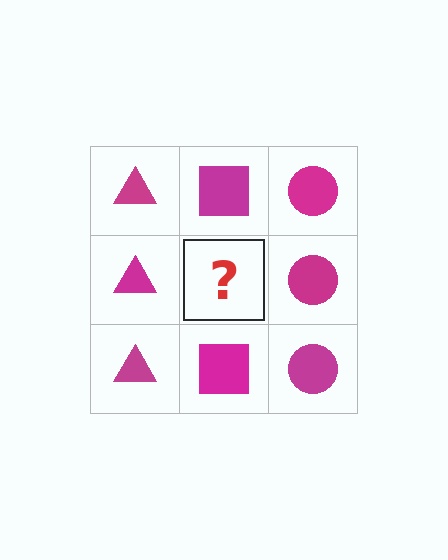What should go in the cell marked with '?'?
The missing cell should contain a magenta square.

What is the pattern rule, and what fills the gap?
The rule is that each column has a consistent shape. The gap should be filled with a magenta square.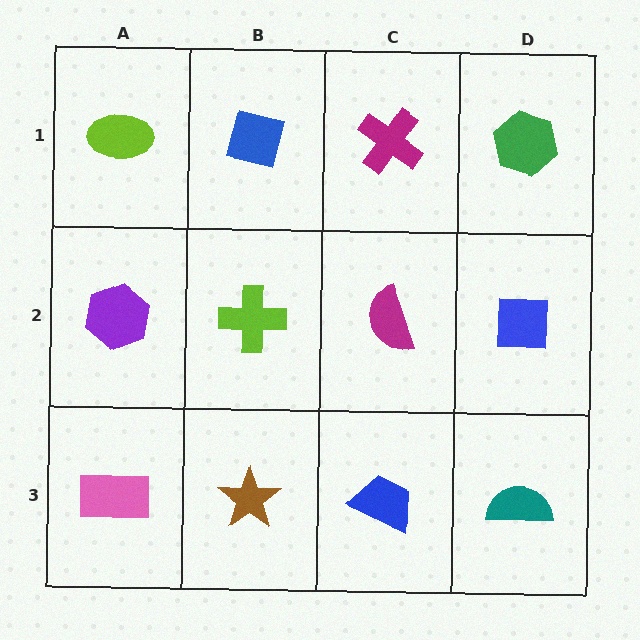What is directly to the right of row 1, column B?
A magenta cross.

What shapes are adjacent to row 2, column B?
A blue square (row 1, column B), a brown star (row 3, column B), a purple hexagon (row 2, column A), a magenta semicircle (row 2, column C).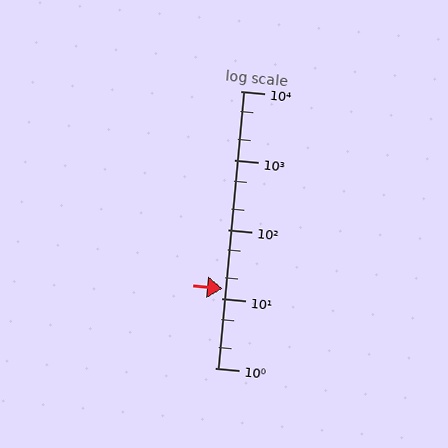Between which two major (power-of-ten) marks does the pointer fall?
The pointer is between 10 and 100.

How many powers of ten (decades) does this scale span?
The scale spans 4 decades, from 1 to 10000.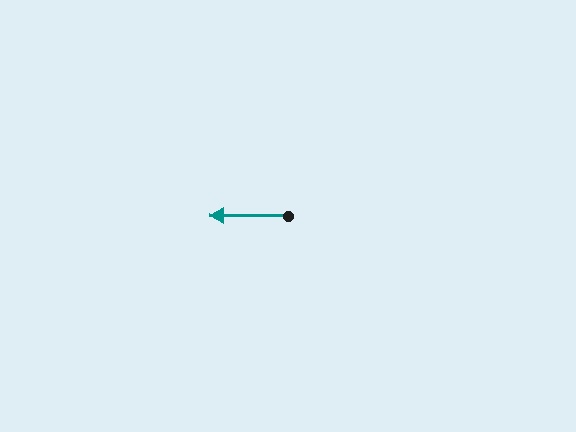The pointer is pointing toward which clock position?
Roughly 9 o'clock.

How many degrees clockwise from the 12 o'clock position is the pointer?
Approximately 271 degrees.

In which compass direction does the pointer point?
West.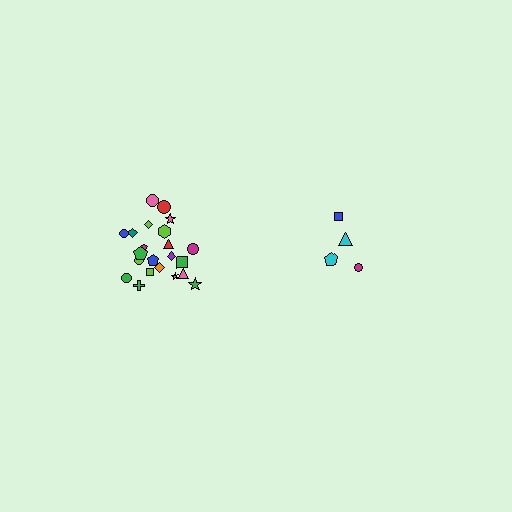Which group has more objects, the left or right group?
The left group.